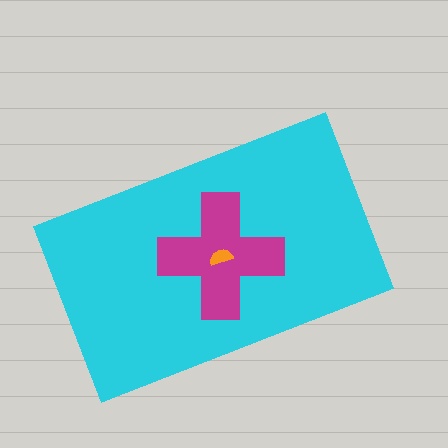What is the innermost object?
The orange semicircle.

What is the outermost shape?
The cyan rectangle.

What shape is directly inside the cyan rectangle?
The magenta cross.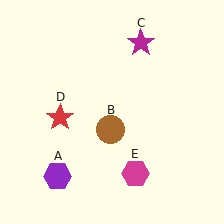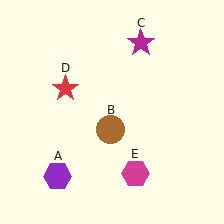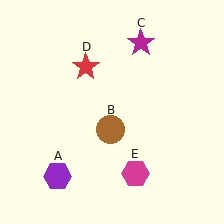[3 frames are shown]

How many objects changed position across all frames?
1 object changed position: red star (object D).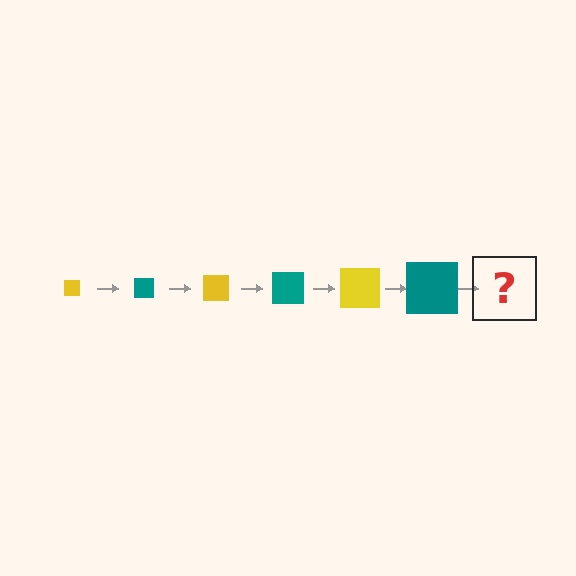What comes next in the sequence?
The next element should be a yellow square, larger than the previous one.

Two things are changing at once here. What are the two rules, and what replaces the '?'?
The two rules are that the square grows larger each step and the color cycles through yellow and teal. The '?' should be a yellow square, larger than the previous one.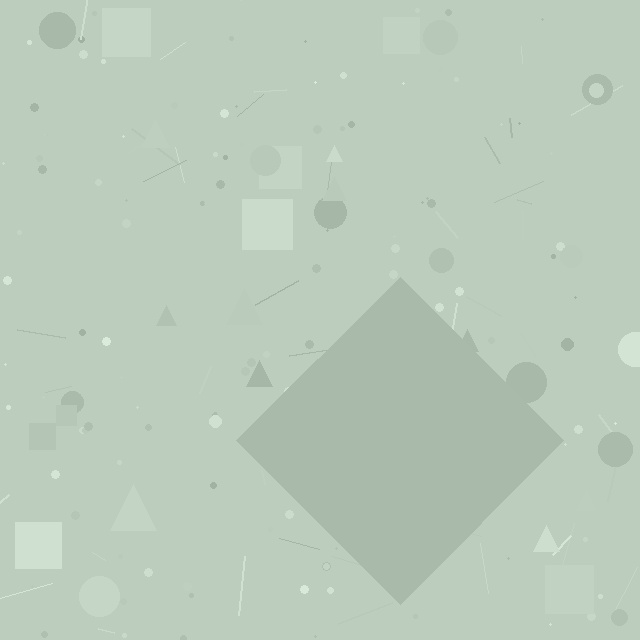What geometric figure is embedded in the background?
A diamond is embedded in the background.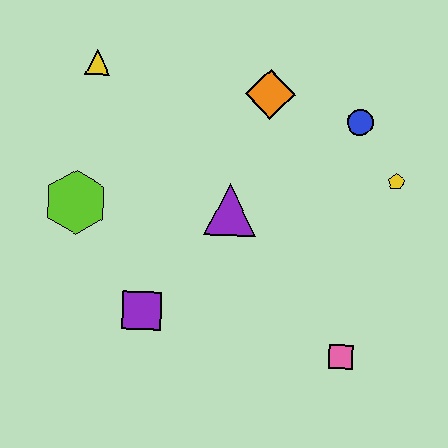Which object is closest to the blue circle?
The yellow pentagon is closest to the blue circle.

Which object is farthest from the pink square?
The yellow triangle is farthest from the pink square.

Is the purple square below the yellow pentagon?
Yes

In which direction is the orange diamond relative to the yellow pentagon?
The orange diamond is to the left of the yellow pentagon.